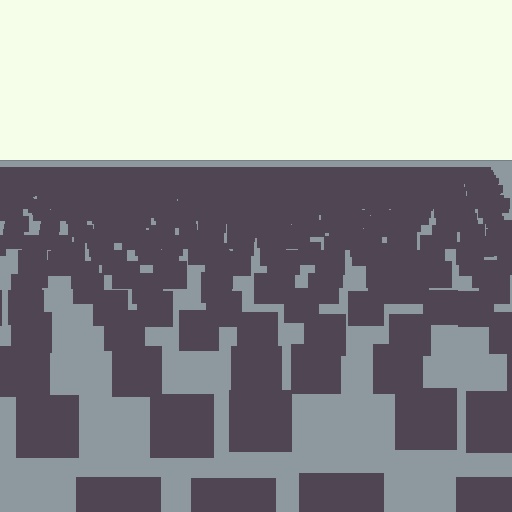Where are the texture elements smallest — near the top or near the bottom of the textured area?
Near the top.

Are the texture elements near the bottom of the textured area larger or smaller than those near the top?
Larger. Near the bottom, elements are closer to the viewer and appear at a bigger on-screen size.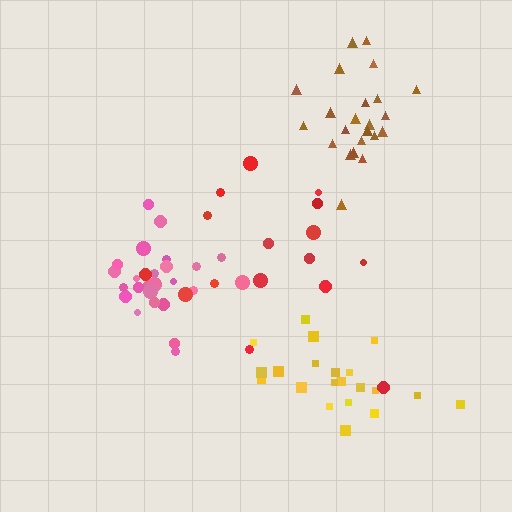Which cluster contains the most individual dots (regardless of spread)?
Pink (25).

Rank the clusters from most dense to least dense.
pink, brown, yellow, red.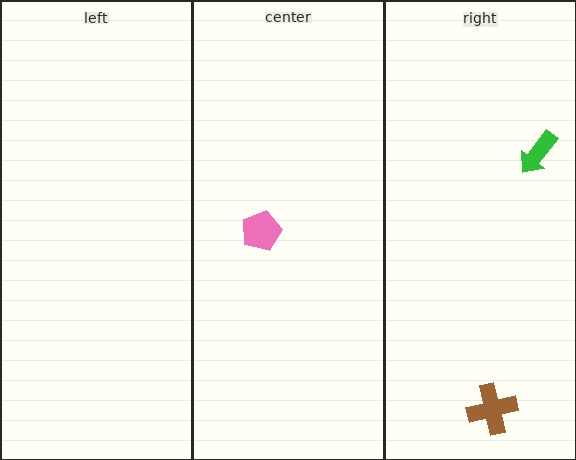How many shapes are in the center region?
1.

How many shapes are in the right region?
2.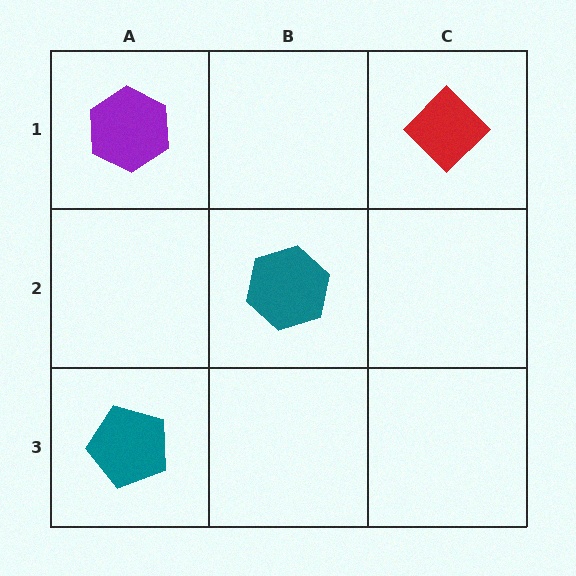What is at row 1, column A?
A purple hexagon.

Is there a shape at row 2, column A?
No, that cell is empty.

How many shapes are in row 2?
1 shape.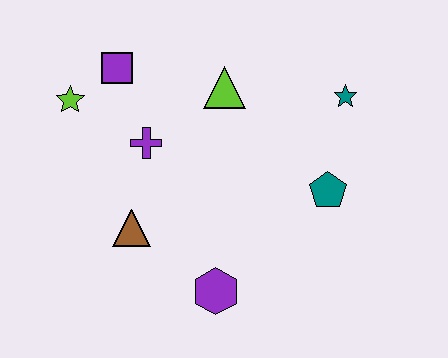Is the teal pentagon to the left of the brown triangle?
No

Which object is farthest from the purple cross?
The teal star is farthest from the purple cross.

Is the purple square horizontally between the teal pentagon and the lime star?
Yes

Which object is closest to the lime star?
The purple square is closest to the lime star.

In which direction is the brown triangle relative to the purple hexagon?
The brown triangle is to the left of the purple hexagon.